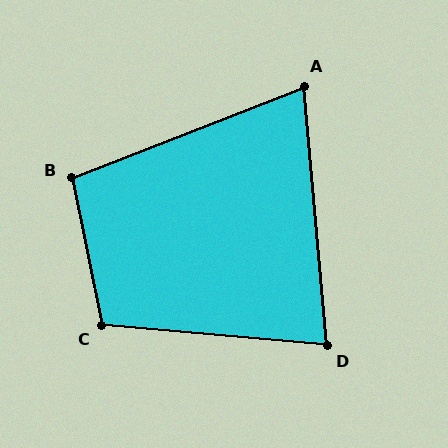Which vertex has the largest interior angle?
C, at approximately 106 degrees.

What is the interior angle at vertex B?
Approximately 100 degrees (obtuse).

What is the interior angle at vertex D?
Approximately 80 degrees (acute).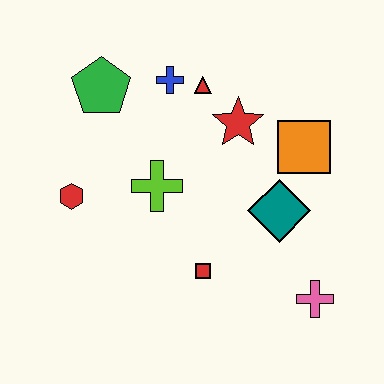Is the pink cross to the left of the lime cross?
No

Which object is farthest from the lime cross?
The pink cross is farthest from the lime cross.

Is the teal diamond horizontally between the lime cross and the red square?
No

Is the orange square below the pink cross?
No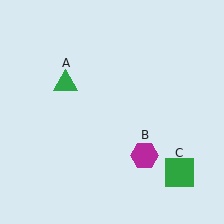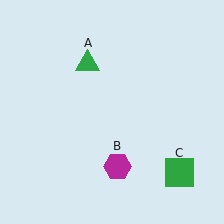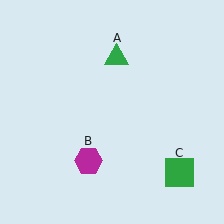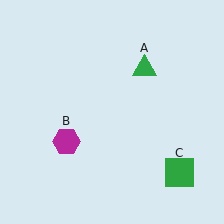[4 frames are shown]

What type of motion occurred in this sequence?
The green triangle (object A), magenta hexagon (object B) rotated clockwise around the center of the scene.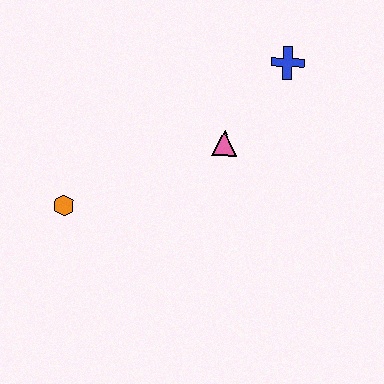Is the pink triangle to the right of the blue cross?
No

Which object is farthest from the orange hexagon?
The blue cross is farthest from the orange hexagon.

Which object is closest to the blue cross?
The pink triangle is closest to the blue cross.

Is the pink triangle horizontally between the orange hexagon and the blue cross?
Yes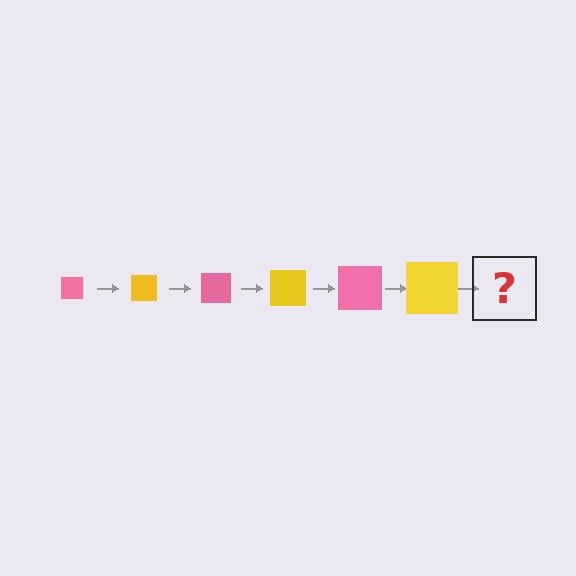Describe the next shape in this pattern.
It should be a pink square, larger than the previous one.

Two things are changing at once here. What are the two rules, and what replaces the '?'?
The two rules are that the square grows larger each step and the color cycles through pink and yellow. The '?' should be a pink square, larger than the previous one.